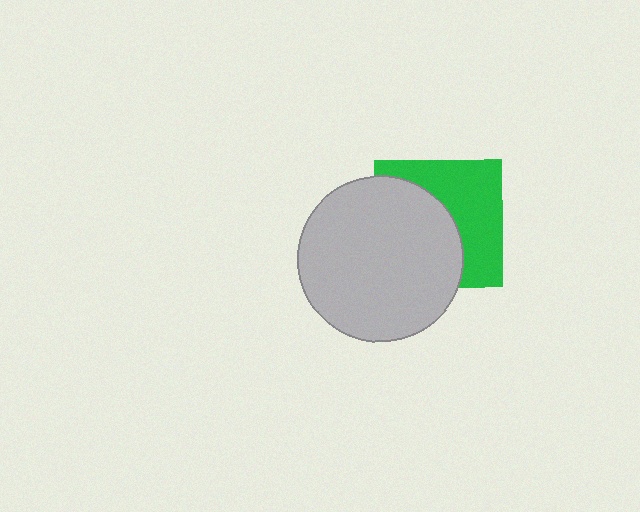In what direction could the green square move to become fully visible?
The green square could move right. That would shift it out from behind the light gray circle entirely.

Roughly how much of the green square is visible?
About half of it is visible (roughly 48%).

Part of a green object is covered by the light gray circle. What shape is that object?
It is a square.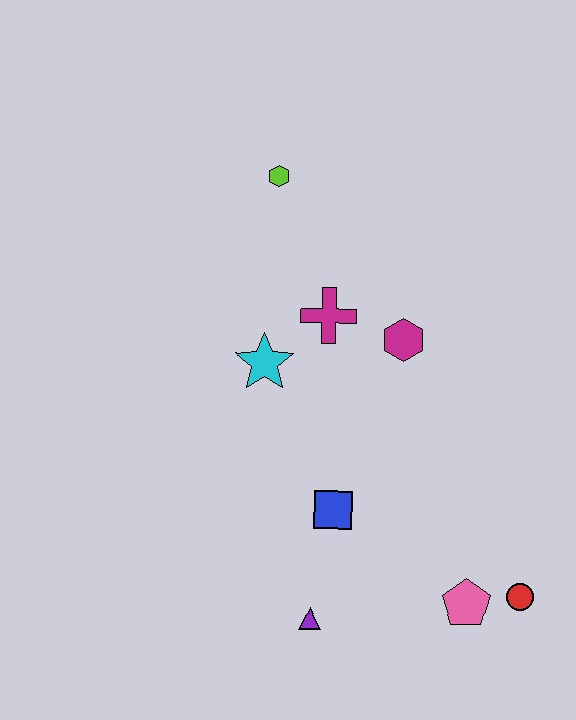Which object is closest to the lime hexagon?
The magenta cross is closest to the lime hexagon.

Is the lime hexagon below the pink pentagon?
No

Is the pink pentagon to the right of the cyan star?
Yes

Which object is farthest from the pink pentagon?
The lime hexagon is farthest from the pink pentagon.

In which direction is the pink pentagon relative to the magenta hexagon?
The pink pentagon is below the magenta hexagon.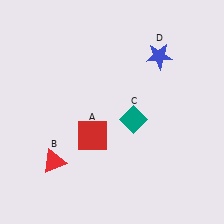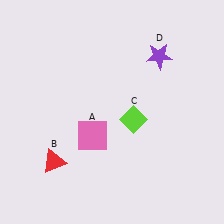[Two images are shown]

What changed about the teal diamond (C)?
In Image 1, C is teal. In Image 2, it changed to lime.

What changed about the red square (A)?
In Image 1, A is red. In Image 2, it changed to pink.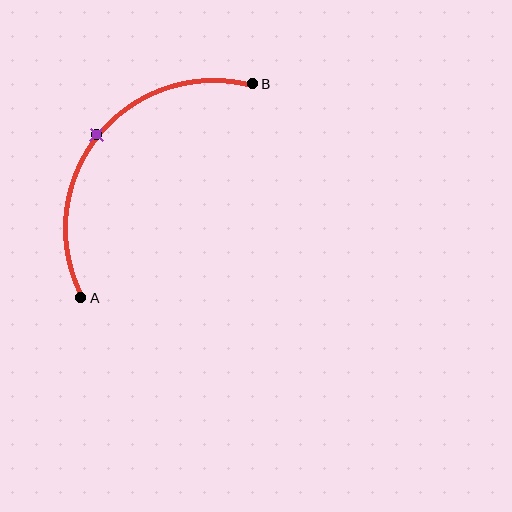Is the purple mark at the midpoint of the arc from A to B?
Yes. The purple mark lies on the arc at equal arc-length from both A and B — it is the arc midpoint.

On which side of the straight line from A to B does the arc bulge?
The arc bulges above and to the left of the straight line connecting A and B.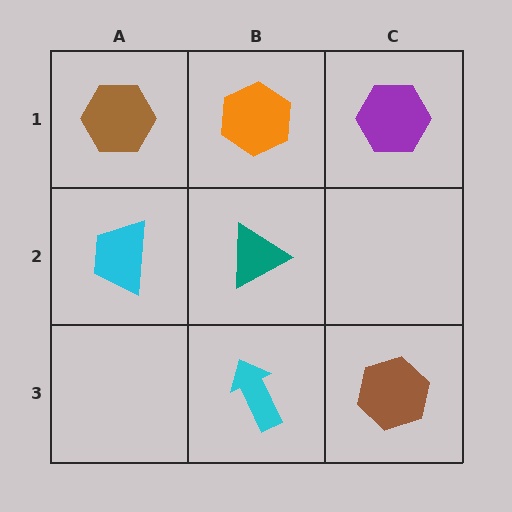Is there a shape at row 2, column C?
No, that cell is empty.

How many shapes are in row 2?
2 shapes.